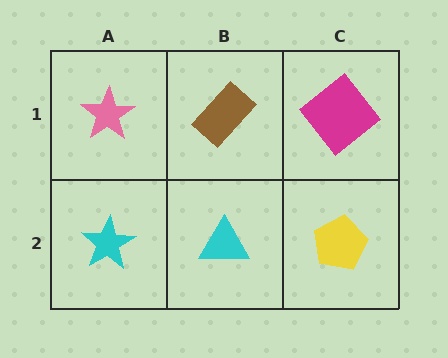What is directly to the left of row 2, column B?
A cyan star.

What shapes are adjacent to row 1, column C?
A yellow pentagon (row 2, column C), a brown rectangle (row 1, column B).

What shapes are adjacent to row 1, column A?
A cyan star (row 2, column A), a brown rectangle (row 1, column B).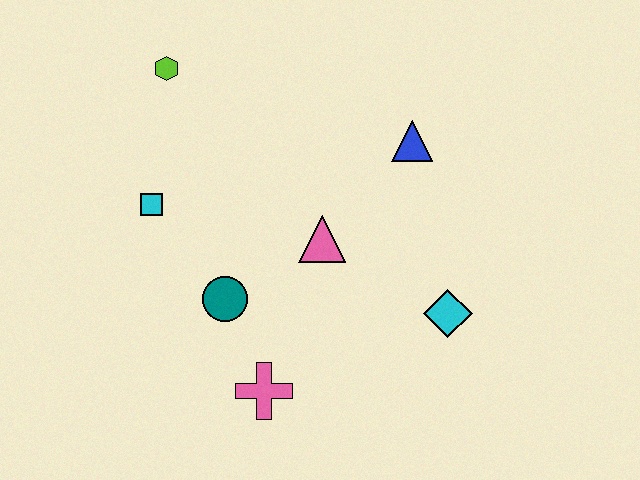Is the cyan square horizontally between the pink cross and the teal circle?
No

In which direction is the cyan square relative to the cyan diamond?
The cyan square is to the left of the cyan diamond.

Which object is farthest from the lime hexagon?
The cyan diamond is farthest from the lime hexagon.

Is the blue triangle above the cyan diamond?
Yes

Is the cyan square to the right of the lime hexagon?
No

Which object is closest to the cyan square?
The teal circle is closest to the cyan square.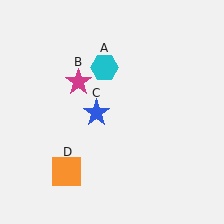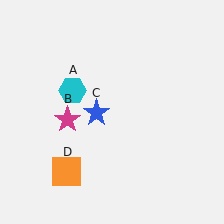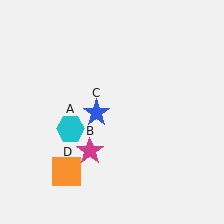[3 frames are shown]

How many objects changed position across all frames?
2 objects changed position: cyan hexagon (object A), magenta star (object B).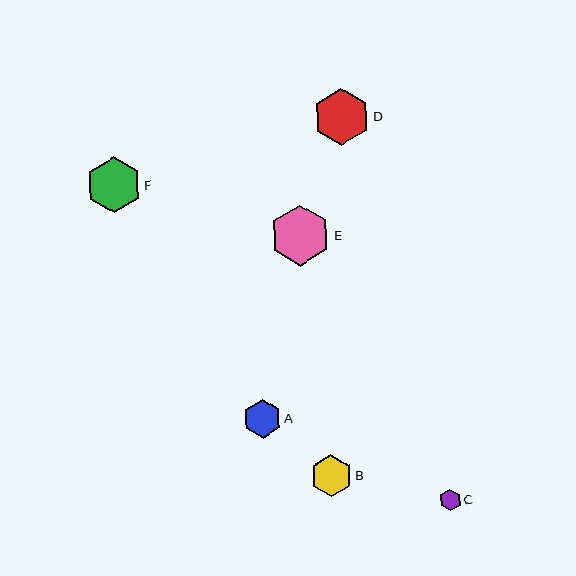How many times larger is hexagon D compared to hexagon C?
Hexagon D is approximately 2.6 times the size of hexagon C.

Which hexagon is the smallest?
Hexagon C is the smallest with a size of approximately 21 pixels.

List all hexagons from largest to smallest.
From largest to smallest: E, D, F, B, A, C.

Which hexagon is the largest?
Hexagon E is the largest with a size of approximately 61 pixels.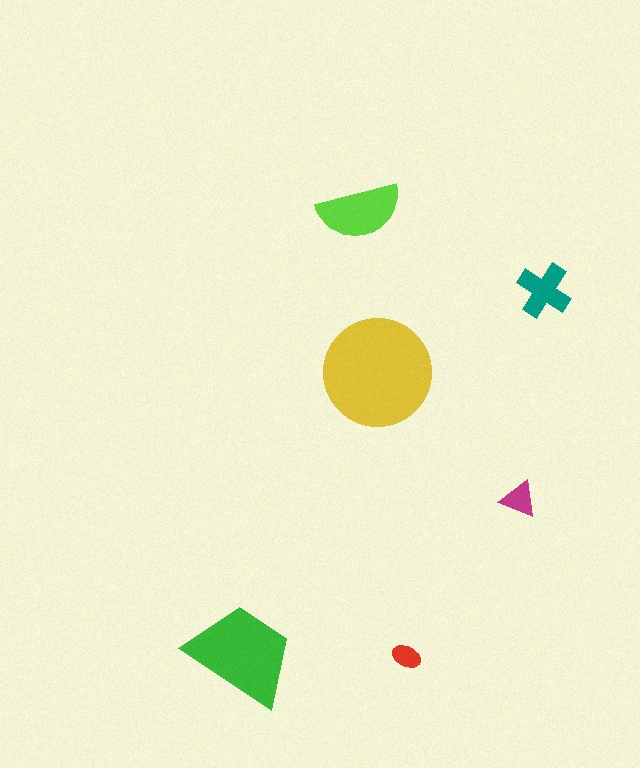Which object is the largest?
The yellow circle.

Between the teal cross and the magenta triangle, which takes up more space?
The teal cross.